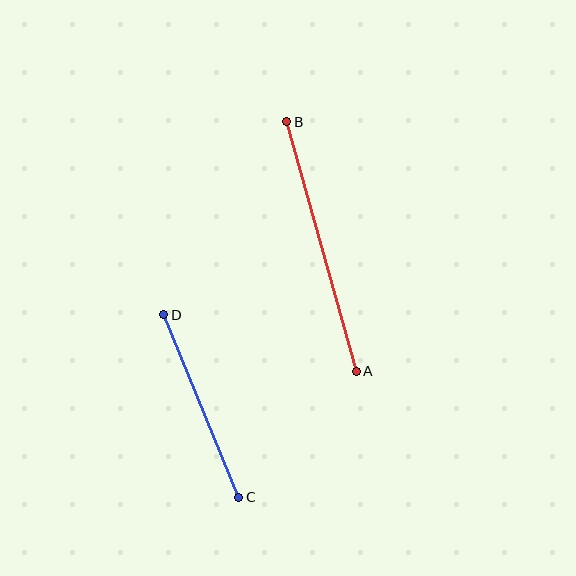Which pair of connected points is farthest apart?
Points A and B are farthest apart.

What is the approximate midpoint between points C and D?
The midpoint is at approximately (201, 406) pixels.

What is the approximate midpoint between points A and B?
The midpoint is at approximately (321, 247) pixels.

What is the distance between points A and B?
The distance is approximately 259 pixels.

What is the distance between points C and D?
The distance is approximately 197 pixels.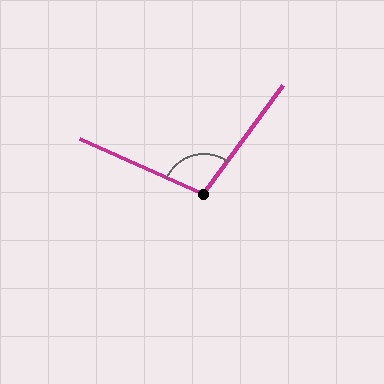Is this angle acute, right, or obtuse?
It is obtuse.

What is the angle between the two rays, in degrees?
Approximately 102 degrees.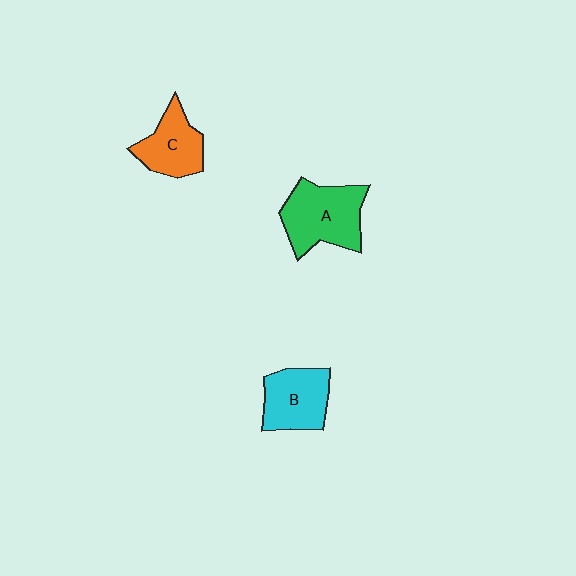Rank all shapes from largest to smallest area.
From largest to smallest: A (green), B (cyan), C (orange).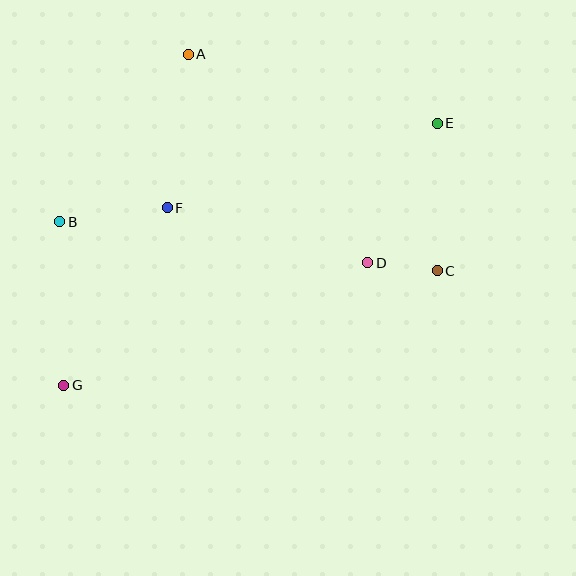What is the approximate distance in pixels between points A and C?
The distance between A and C is approximately 330 pixels.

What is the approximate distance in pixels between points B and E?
The distance between B and E is approximately 390 pixels.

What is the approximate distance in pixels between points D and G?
The distance between D and G is approximately 328 pixels.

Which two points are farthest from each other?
Points E and G are farthest from each other.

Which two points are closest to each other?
Points C and D are closest to each other.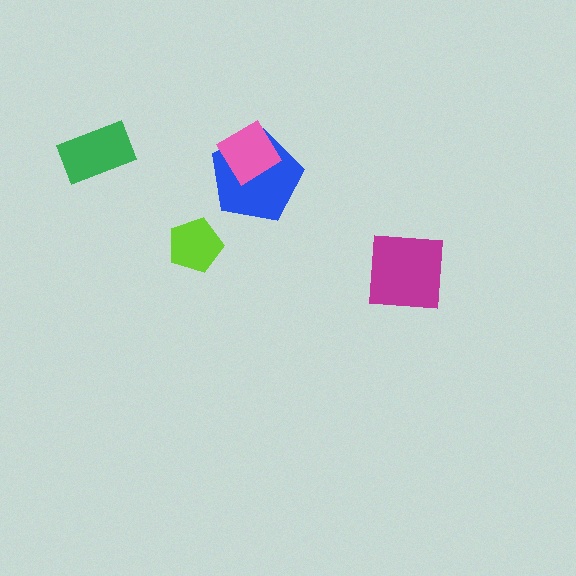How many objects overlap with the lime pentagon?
0 objects overlap with the lime pentagon.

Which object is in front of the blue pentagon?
The pink diamond is in front of the blue pentagon.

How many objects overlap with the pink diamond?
1 object overlaps with the pink diamond.